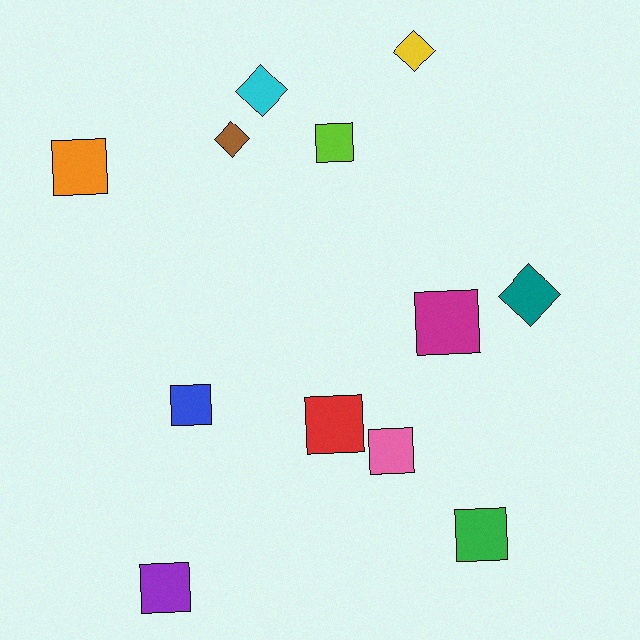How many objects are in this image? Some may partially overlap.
There are 12 objects.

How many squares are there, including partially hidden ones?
There are 8 squares.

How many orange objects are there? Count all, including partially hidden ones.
There is 1 orange object.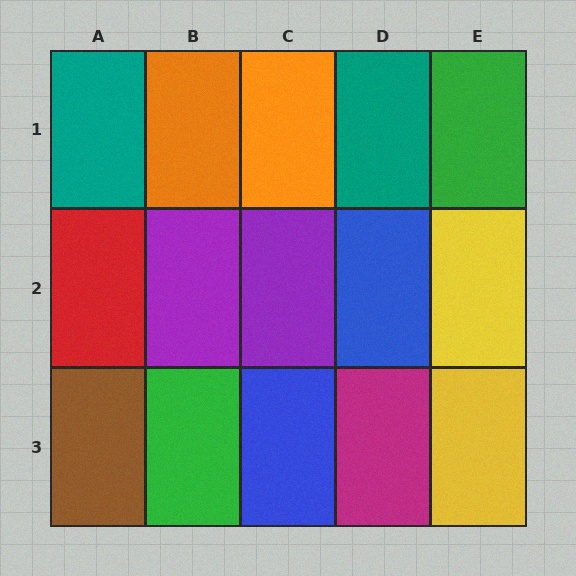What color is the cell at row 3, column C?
Blue.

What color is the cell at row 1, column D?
Teal.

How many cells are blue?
2 cells are blue.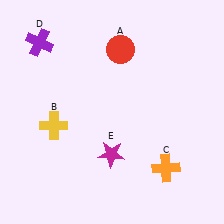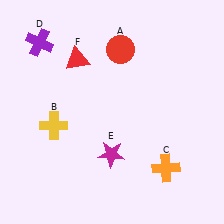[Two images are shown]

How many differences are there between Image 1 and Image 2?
There is 1 difference between the two images.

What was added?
A red triangle (F) was added in Image 2.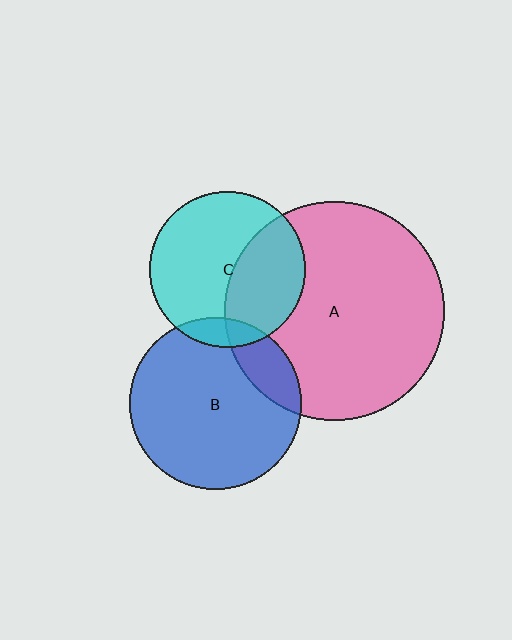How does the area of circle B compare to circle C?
Approximately 1.2 times.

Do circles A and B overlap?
Yes.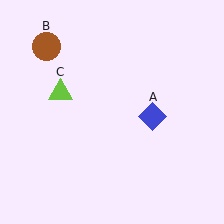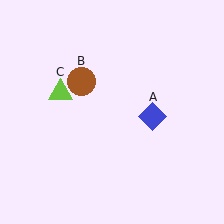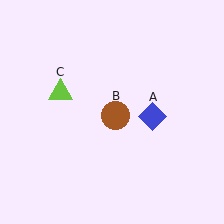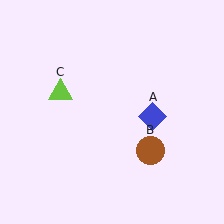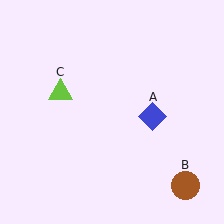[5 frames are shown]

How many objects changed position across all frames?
1 object changed position: brown circle (object B).